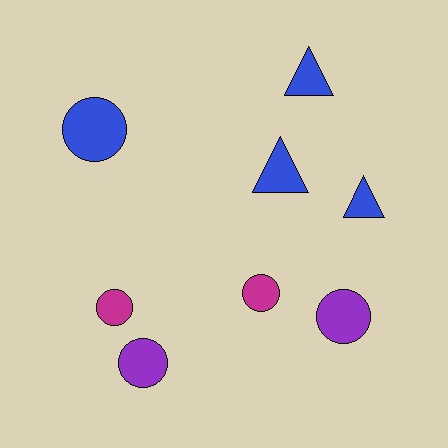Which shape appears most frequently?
Circle, with 5 objects.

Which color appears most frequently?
Blue, with 4 objects.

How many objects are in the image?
There are 8 objects.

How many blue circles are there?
There is 1 blue circle.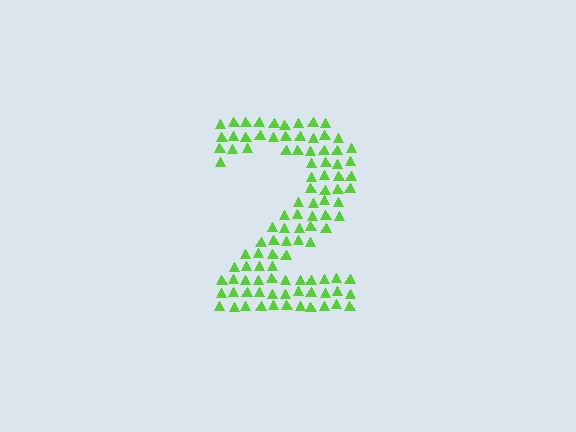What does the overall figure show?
The overall figure shows the digit 2.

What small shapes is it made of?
It is made of small triangles.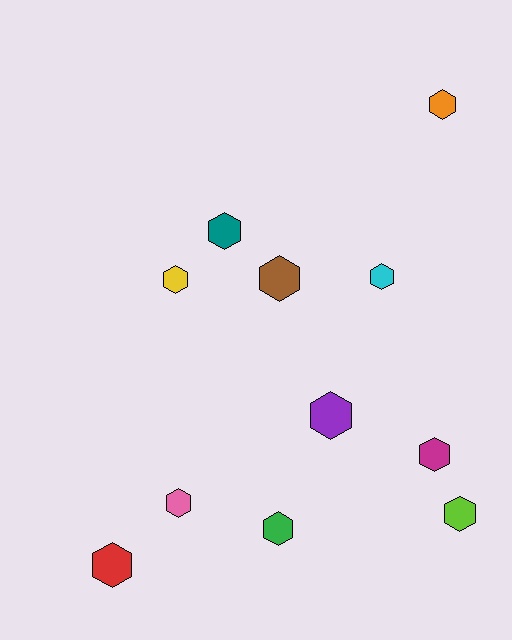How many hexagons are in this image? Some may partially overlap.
There are 11 hexagons.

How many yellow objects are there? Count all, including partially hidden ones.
There is 1 yellow object.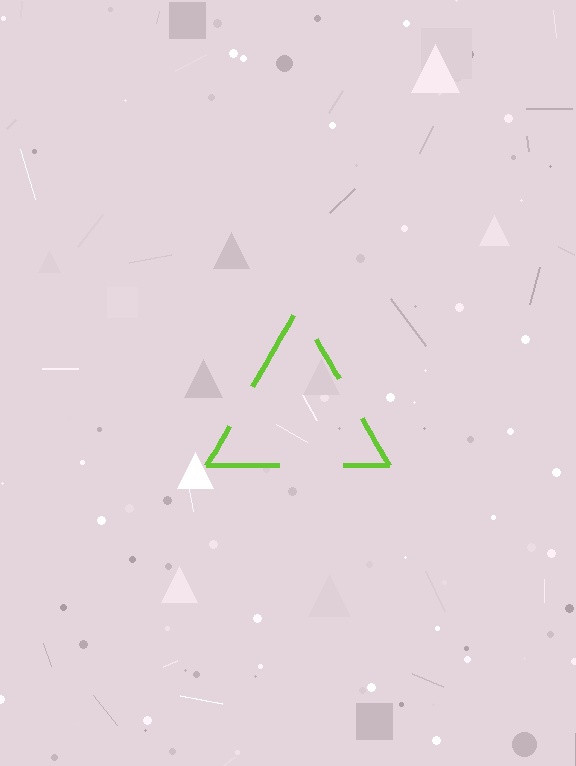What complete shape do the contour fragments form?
The contour fragments form a triangle.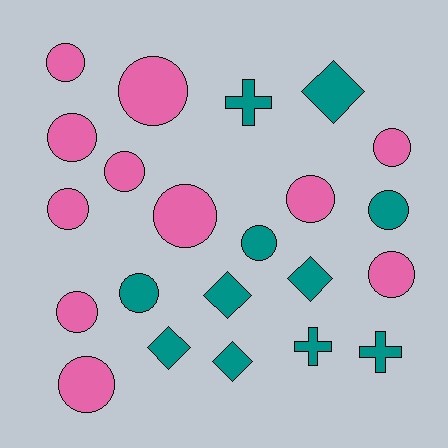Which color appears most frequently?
Pink, with 11 objects.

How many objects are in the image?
There are 22 objects.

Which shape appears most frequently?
Circle, with 14 objects.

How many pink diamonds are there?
There are no pink diamonds.